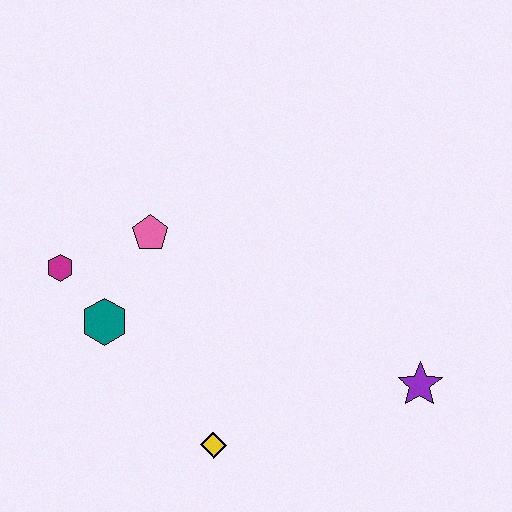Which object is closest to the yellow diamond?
The teal hexagon is closest to the yellow diamond.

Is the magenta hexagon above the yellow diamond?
Yes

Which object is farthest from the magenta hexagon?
The purple star is farthest from the magenta hexagon.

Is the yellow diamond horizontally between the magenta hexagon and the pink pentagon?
No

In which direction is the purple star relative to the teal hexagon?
The purple star is to the right of the teal hexagon.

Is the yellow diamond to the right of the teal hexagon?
Yes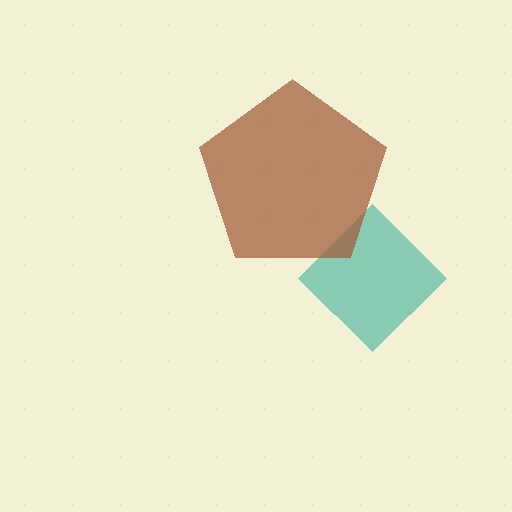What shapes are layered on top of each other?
The layered shapes are: a teal diamond, a brown pentagon.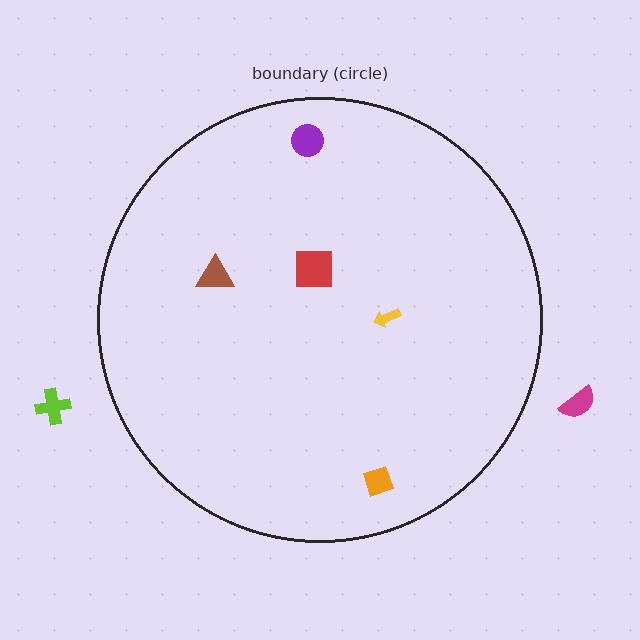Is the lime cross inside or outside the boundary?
Outside.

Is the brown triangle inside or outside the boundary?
Inside.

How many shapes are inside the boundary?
5 inside, 2 outside.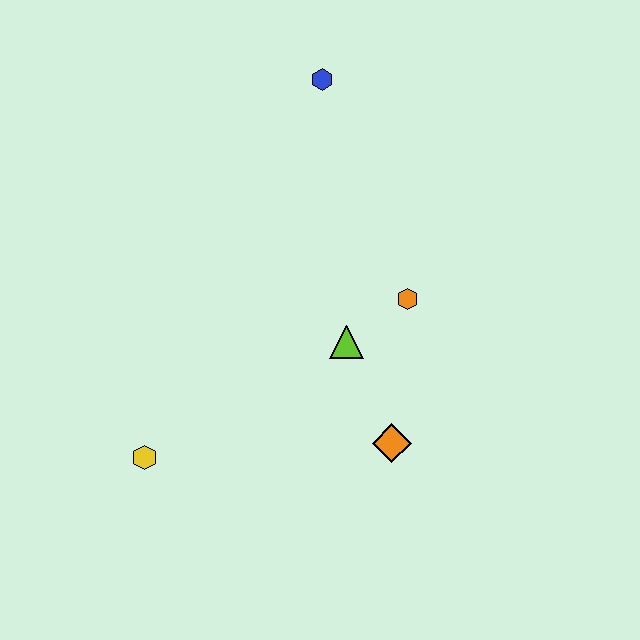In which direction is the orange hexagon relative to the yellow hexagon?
The orange hexagon is to the right of the yellow hexagon.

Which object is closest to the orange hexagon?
The lime triangle is closest to the orange hexagon.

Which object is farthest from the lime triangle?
The blue hexagon is farthest from the lime triangle.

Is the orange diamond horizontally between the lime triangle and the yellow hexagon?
No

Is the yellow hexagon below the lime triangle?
Yes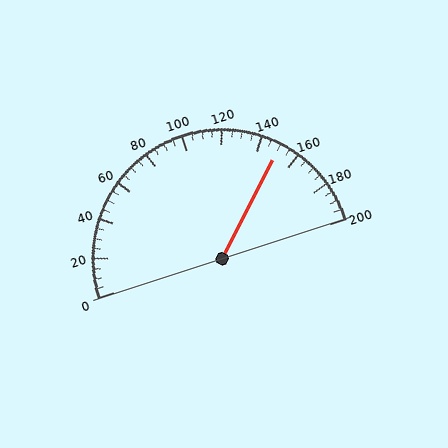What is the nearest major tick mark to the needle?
The nearest major tick mark is 160.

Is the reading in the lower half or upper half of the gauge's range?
The reading is in the upper half of the range (0 to 200).